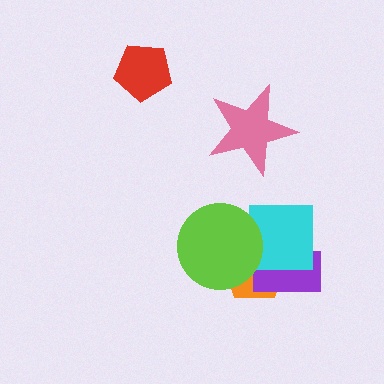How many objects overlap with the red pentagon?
0 objects overlap with the red pentagon.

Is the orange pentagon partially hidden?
Yes, it is partially covered by another shape.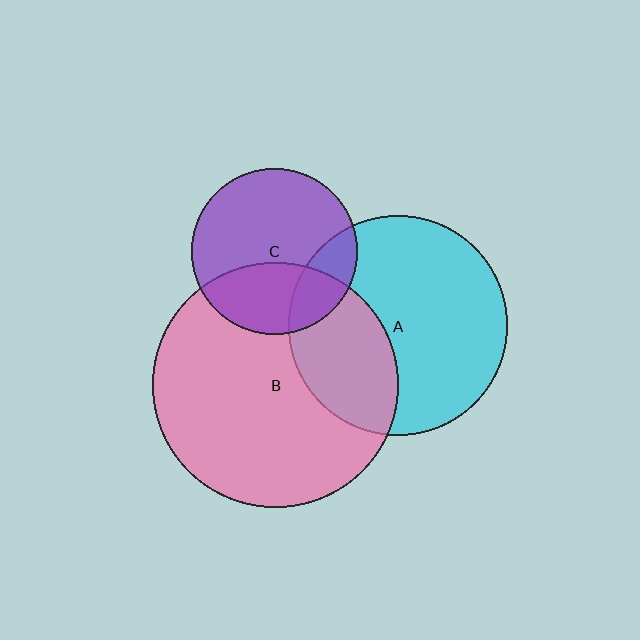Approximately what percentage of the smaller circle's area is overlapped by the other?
Approximately 20%.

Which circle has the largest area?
Circle B (pink).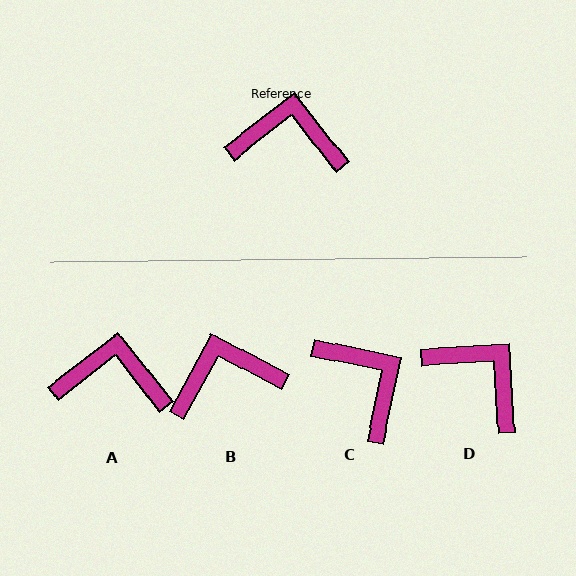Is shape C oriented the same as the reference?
No, it is off by about 50 degrees.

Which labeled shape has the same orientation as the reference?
A.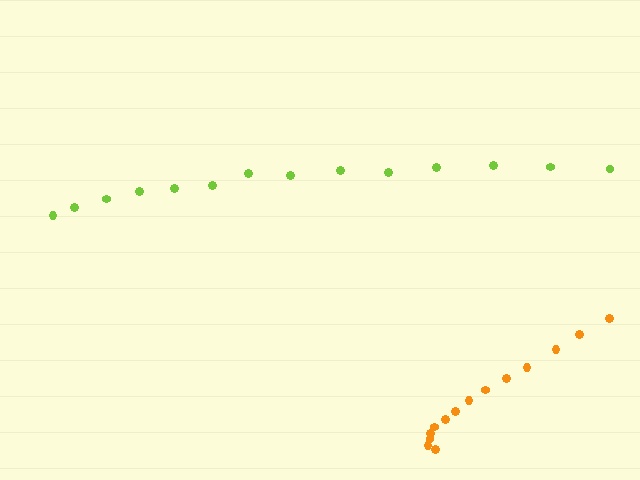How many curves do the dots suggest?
There are 2 distinct paths.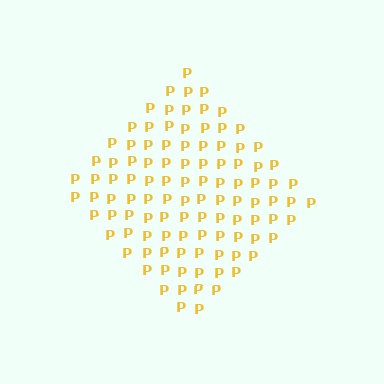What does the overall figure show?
The overall figure shows a diamond.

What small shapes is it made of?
It is made of small letter P's.